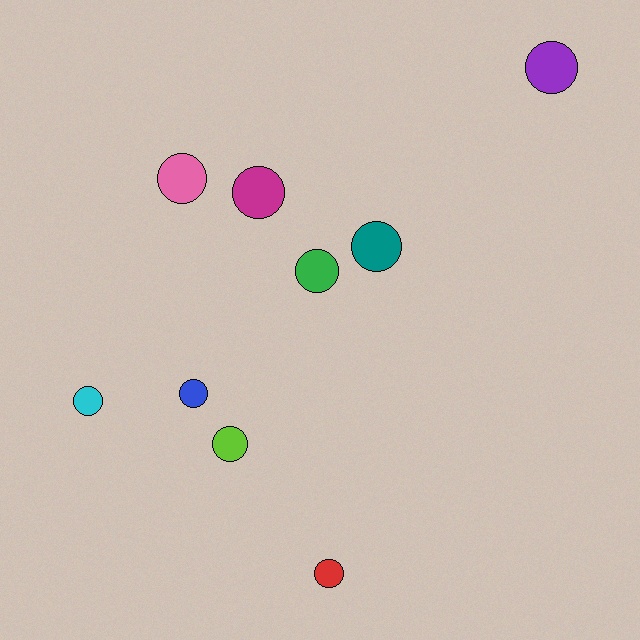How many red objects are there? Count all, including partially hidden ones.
There is 1 red object.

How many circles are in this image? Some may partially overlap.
There are 9 circles.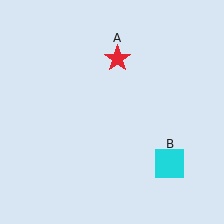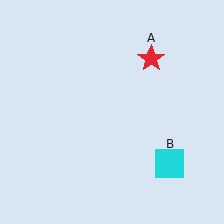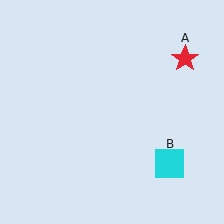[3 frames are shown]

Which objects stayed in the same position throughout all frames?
Cyan square (object B) remained stationary.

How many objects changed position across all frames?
1 object changed position: red star (object A).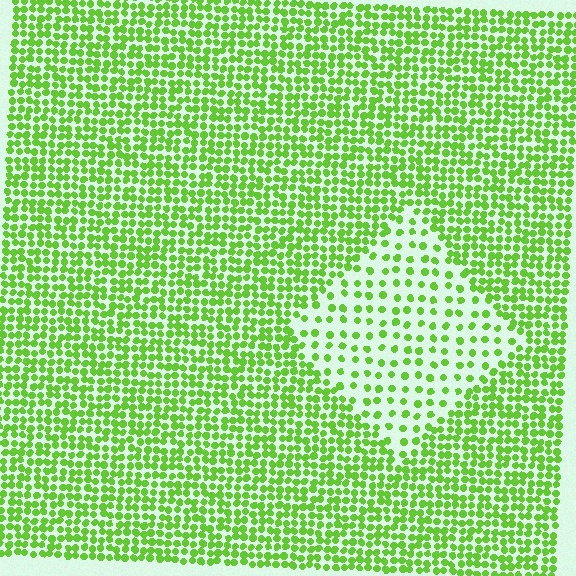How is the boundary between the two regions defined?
The boundary is defined by a change in element density (approximately 2.4x ratio). All elements are the same color, size, and shape.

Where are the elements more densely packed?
The elements are more densely packed outside the diamond boundary.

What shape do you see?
I see a diamond.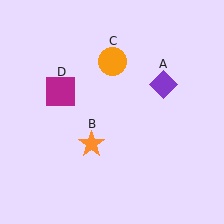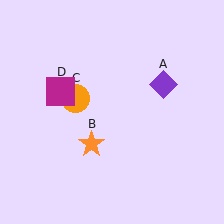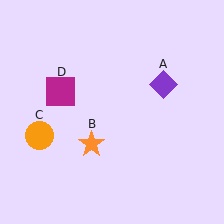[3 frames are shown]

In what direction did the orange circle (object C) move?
The orange circle (object C) moved down and to the left.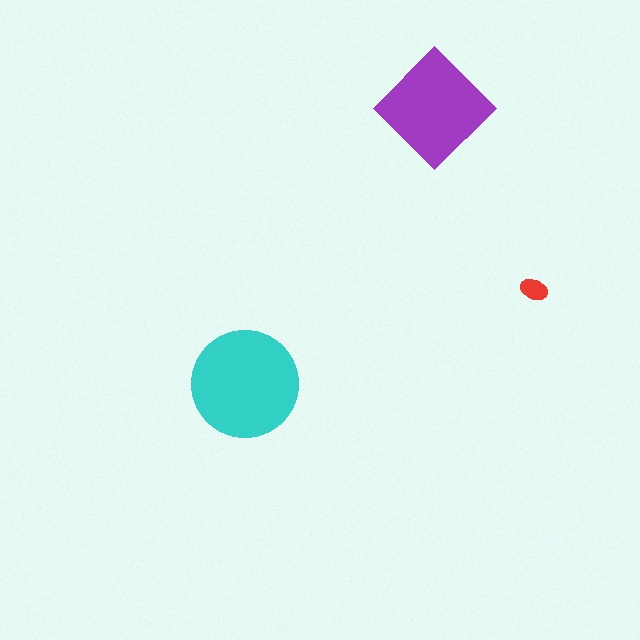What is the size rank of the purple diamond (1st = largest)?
2nd.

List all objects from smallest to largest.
The red ellipse, the purple diamond, the cyan circle.